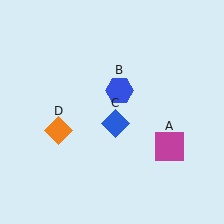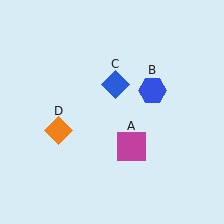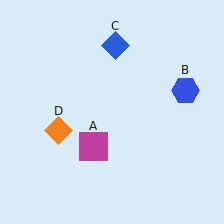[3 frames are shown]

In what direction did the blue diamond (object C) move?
The blue diamond (object C) moved up.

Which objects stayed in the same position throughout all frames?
Orange diamond (object D) remained stationary.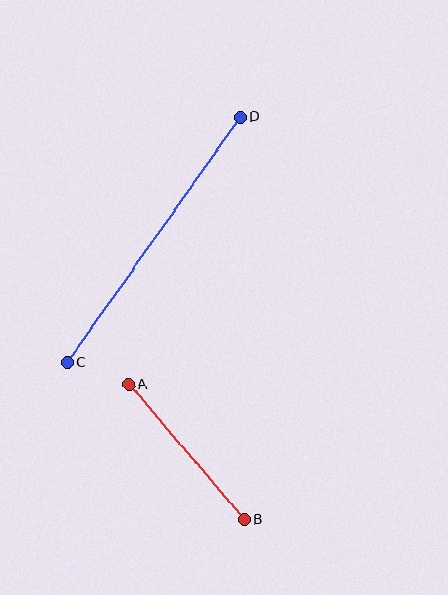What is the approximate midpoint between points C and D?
The midpoint is at approximately (154, 240) pixels.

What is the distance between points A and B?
The distance is approximately 178 pixels.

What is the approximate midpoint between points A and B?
The midpoint is at approximately (187, 452) pixels.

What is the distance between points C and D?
The distance is approximately 300 pixels.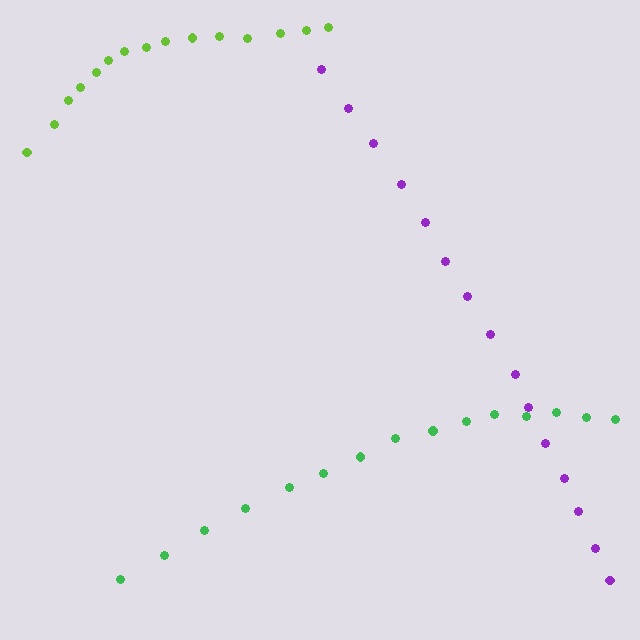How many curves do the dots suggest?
There are 3 distinct paths.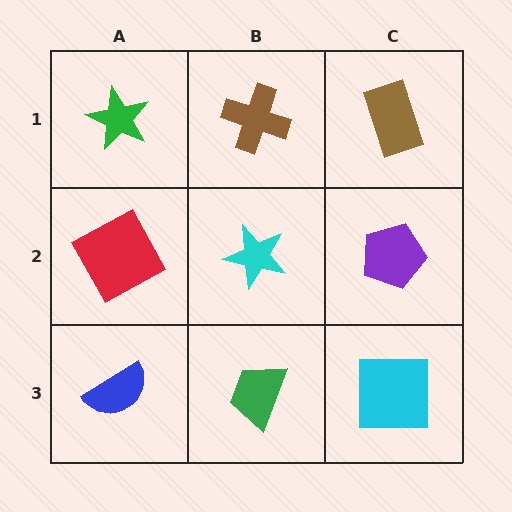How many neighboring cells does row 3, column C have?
2.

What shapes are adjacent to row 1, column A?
A red square (row 2, column A), a brown cross (row 1, column B).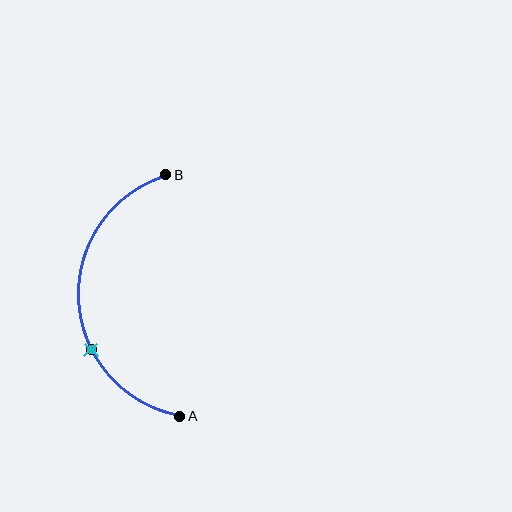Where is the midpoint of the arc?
The arc midpoint is the point on the curve farthest from the straight line joining A and B. It sits to the left of that line.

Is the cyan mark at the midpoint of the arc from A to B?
No. The cyan mark lies on the arc but is closer to endpoint A. The arc midpoint would be at the point on the curve equidistant along the arc from both A and B.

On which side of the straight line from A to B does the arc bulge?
The arc bulges to the left of the straight line connecting A and B.